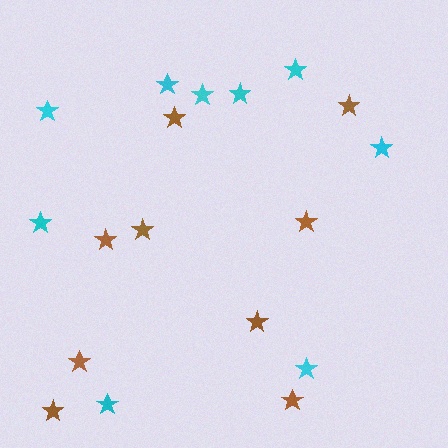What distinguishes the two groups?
There are 2 groups: one group of cyan stars (9) and one group of brown stars (9).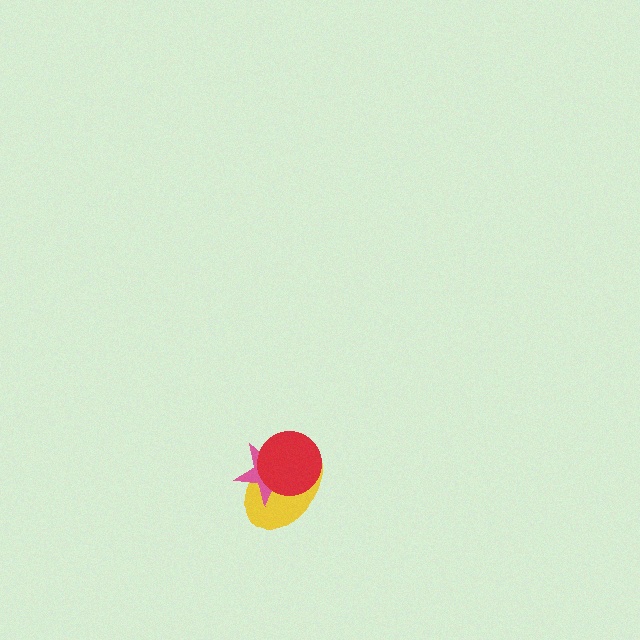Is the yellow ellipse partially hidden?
Yes, it is partially covered by another shape.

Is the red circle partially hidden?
No, no other shape covers it.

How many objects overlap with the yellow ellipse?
2 objects overlap with the yellow ellipse.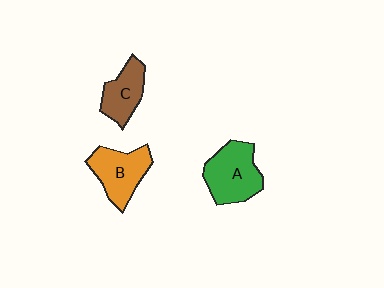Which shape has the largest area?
Shape A (green).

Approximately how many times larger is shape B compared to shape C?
Approximately 1.3 times.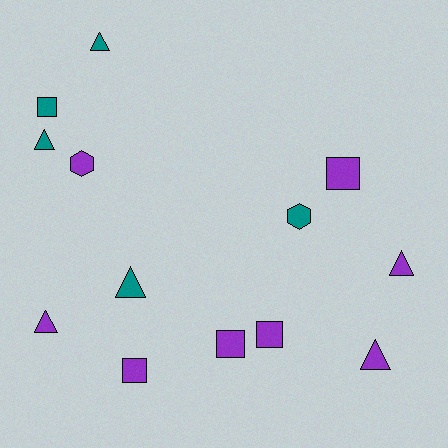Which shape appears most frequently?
Triangle, with 6 objects.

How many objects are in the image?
There are 13 objects.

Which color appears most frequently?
Purple, with 8 objects.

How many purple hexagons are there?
There is 1 purple hexagon.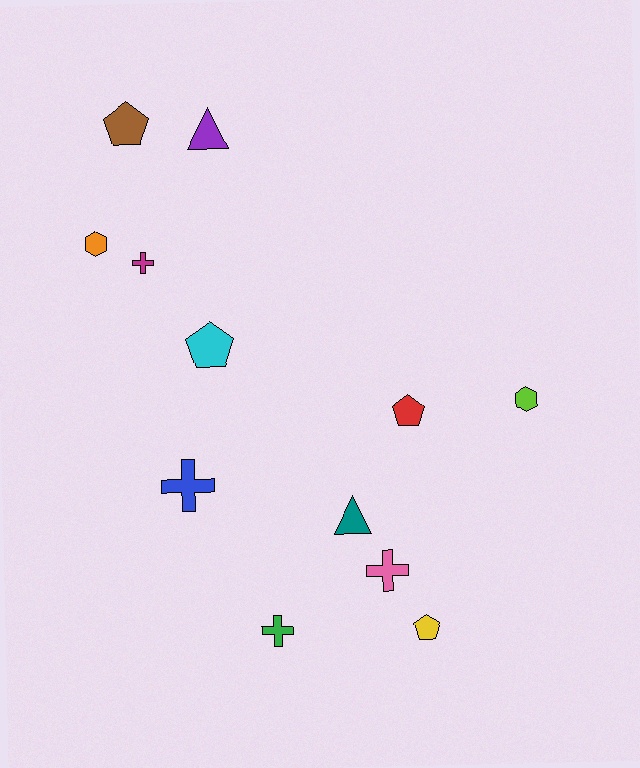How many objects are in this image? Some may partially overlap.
There are 12 objects.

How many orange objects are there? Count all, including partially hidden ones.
There is 1 orange object.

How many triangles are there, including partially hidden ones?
There are 2 triangles.